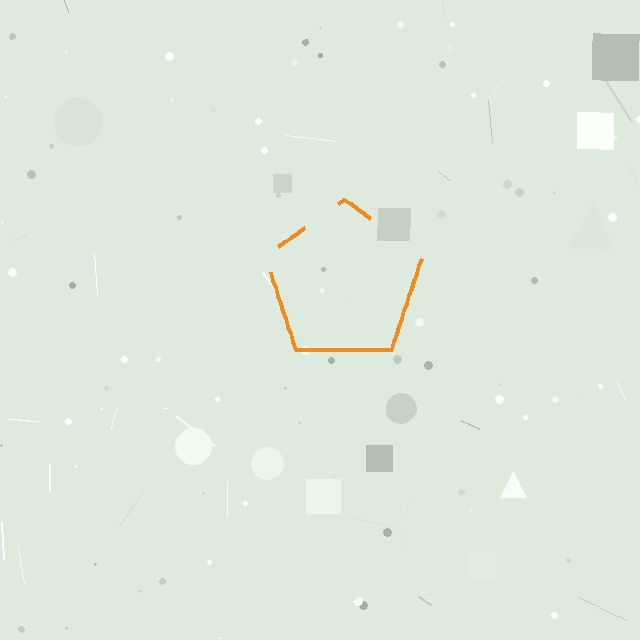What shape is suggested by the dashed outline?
The dashed outline suggests a pentagon.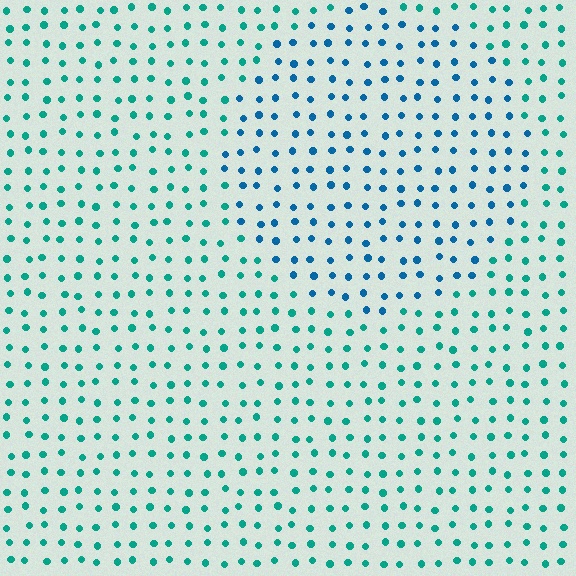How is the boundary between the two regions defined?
The boundary is defined purely by a slight shift in hue (about 33 degrees). Spacing, size, and orientation are identical on both sides.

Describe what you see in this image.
The image is filled with small teal elements in a uniform arrangement. A circle-shaped region is visible where the elements are tinted to a slightly different hue, forming a subtle color boundary.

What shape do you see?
I see a circle.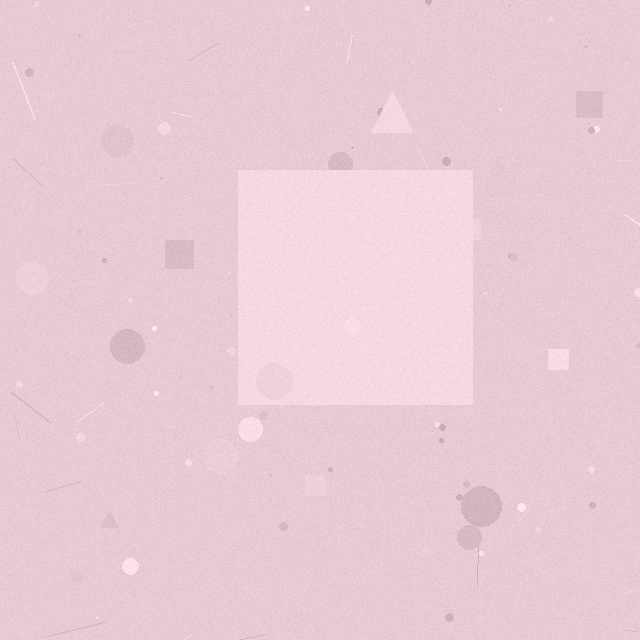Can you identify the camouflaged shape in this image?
The camouflaged shape is a square.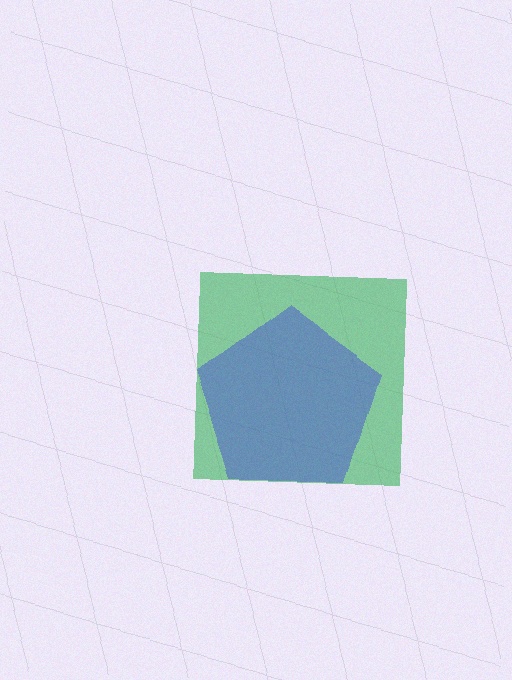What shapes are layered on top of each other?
The layered shapes are: a green square, a blue pentagon.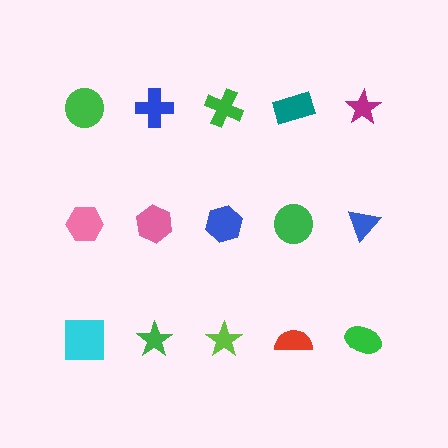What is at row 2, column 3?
A blue hexagon.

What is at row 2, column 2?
A pink hexagon.